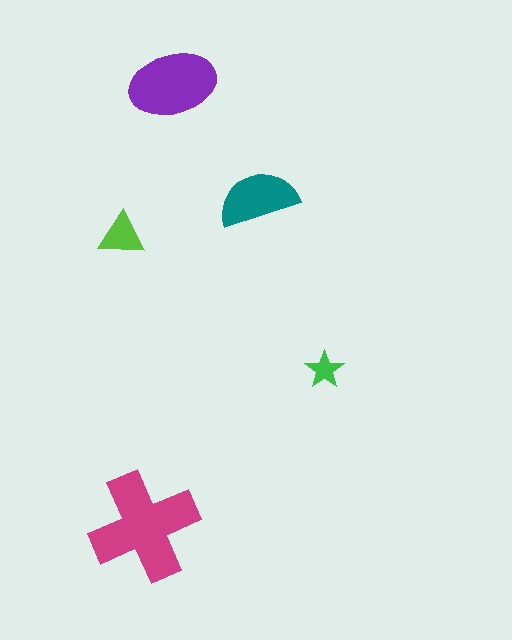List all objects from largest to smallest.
The magenta cross, the purple ellipse, the teal semicircle, the lime triangle, the green star.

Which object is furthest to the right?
The green star is rightmost.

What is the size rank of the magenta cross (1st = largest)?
1st.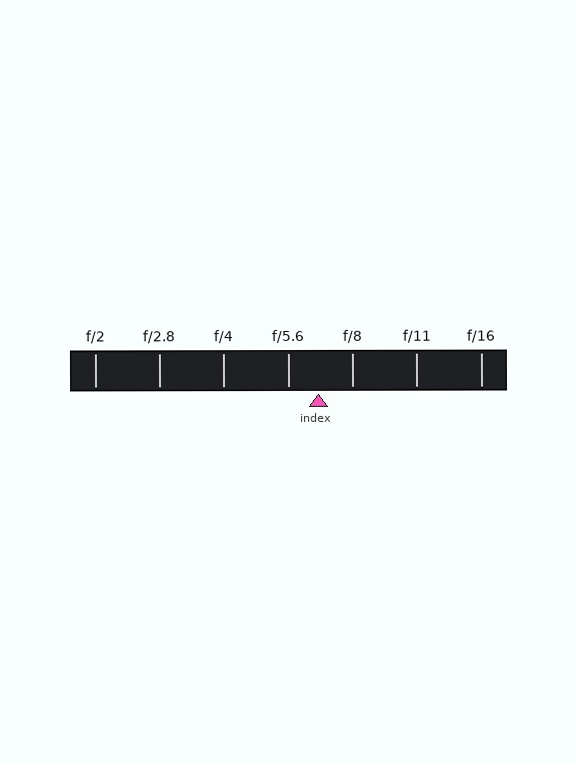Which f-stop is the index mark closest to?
The index mark is closest to f/5.6.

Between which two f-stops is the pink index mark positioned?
The index mark is between f/5.6 and f/8.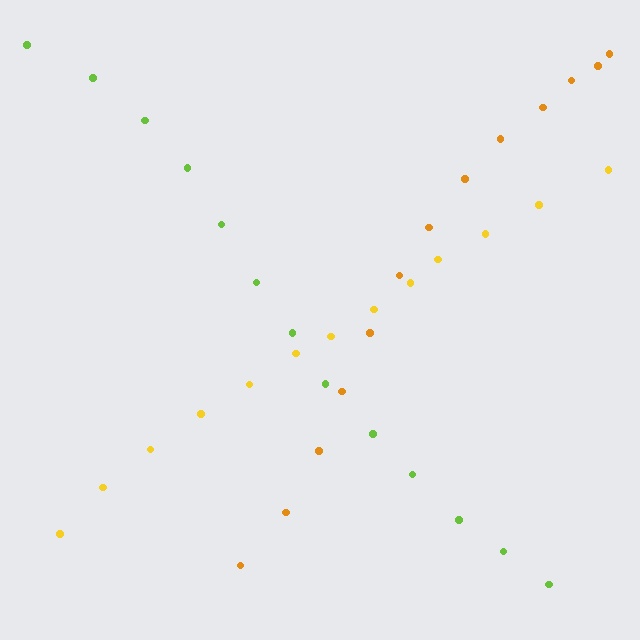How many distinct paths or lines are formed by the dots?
There are 3 distinct paths.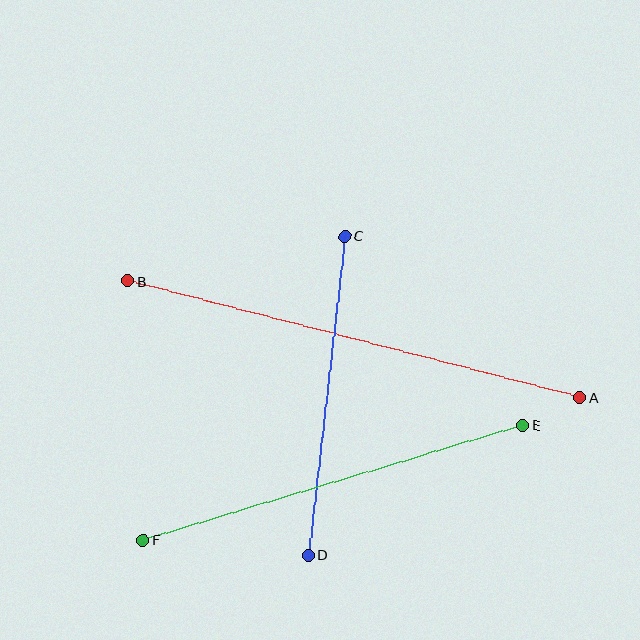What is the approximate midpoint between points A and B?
The midpoint is at approximately (353, 339) pixels.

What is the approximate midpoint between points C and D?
The midpoint is at approximately (326, 395) pixels.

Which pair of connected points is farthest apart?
Points A and B are farthest apart.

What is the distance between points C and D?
The distance is approximately 321 pixels.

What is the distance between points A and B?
The distance is approximately 467 pixels.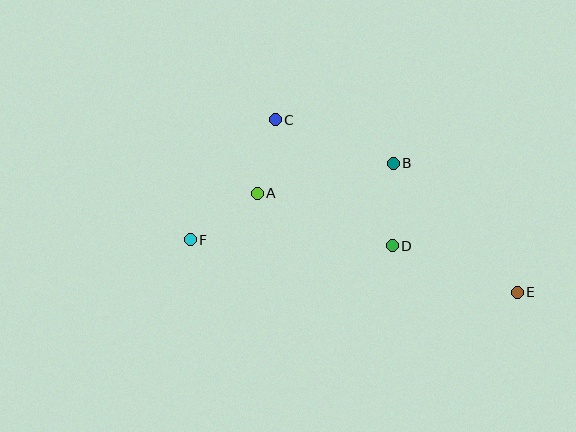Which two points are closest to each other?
Points A and C are closest to each other.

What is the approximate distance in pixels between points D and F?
The distance between D and F is approximately 202 pixels.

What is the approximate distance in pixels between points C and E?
The distance between C and E is approximately 297 pixels.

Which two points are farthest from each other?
Points E and F are farthest from each other.